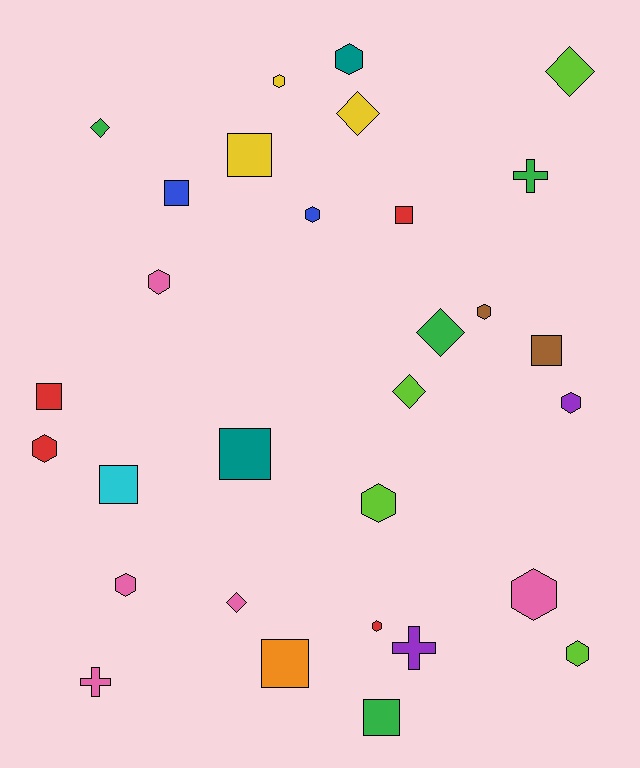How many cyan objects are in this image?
There is 1 cyan object.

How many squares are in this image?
There are 9 squares.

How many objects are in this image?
There are 30 objects.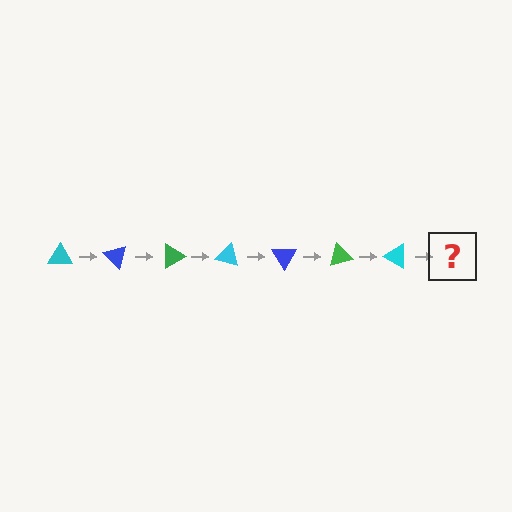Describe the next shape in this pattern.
It should be a blue triangle, rotated 315 degrees from the start.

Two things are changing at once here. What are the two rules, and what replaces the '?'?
The two rules are that it rotates 45 degrees each step and the color cycles through cyan, blue, and green. The '?' should be a blue triangle, rotated 315 degrees from the start.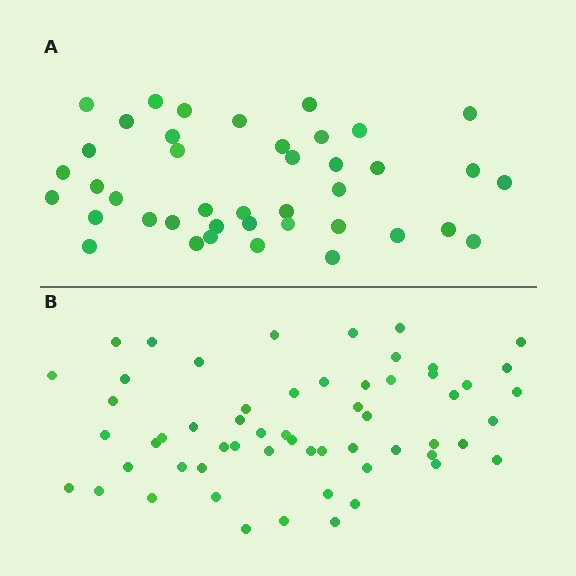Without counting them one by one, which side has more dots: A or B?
Region B (the bottom region) has more dots.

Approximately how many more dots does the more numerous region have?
Region B has approximately 15 more dots than region A.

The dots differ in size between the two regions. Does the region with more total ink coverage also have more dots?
No. Region A has more total ink coverage because its dots are larger, but region B actually contains more individual dots. Total area can be misleading — the number of items is what matters here.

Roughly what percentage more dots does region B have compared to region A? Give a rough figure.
About 40% more.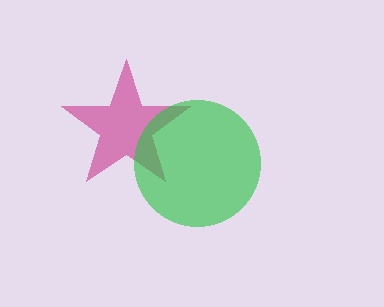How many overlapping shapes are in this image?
There are 2 overlapping shapes in the image.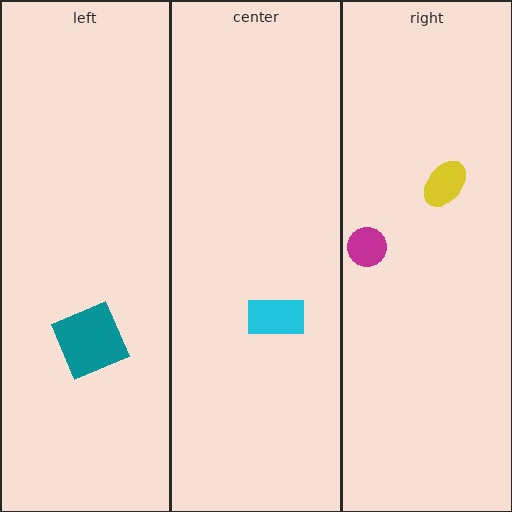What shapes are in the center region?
The cyan rectangle.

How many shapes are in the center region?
1.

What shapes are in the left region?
The teal square.